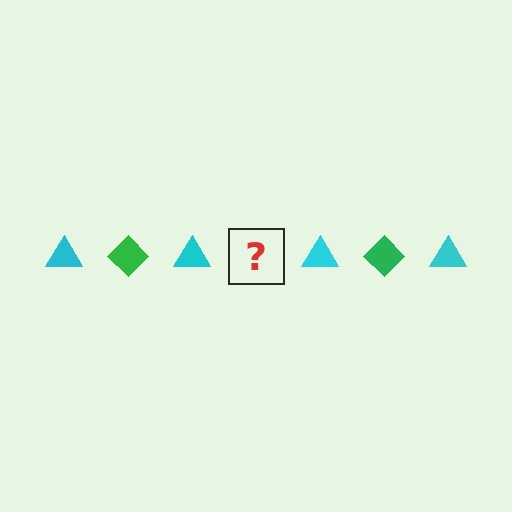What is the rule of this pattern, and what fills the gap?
The rule is that the pattern alternates between cyan triangle and green diamond. The gap should be filled with a green diamond.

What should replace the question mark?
The question mark should be replaced with a green diamond.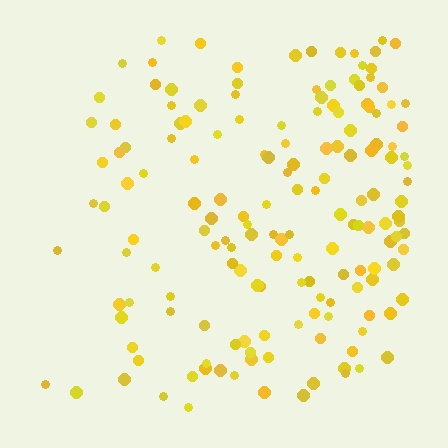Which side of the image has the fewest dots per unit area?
The left.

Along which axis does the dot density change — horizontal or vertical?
Horizontal.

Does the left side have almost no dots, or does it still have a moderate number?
Still a moderate number, just noticeably fewer than the right.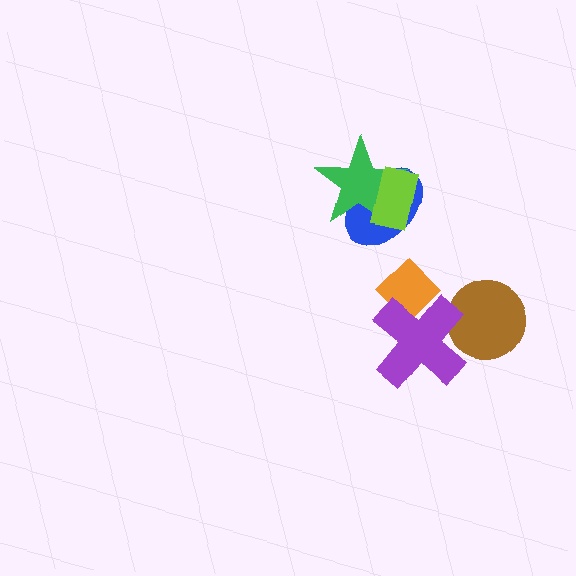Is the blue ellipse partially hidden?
Yes, it is partially covered by another shape.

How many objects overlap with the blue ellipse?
2 objects overlap with the blue ellipse.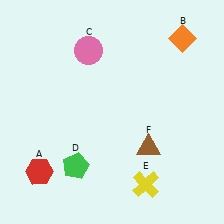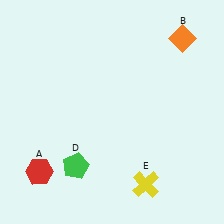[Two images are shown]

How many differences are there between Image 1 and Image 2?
There are 2 differences between the two images.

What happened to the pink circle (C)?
The pink circle (C) was removed in Image 2. It was in the top-left area of Image 1.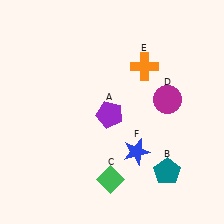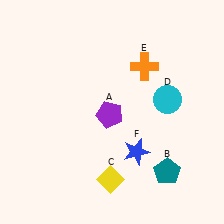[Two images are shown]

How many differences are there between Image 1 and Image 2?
There are 2 differences between the two images.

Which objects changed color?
C changed from green to yellow. D changed from magenta to cyan.